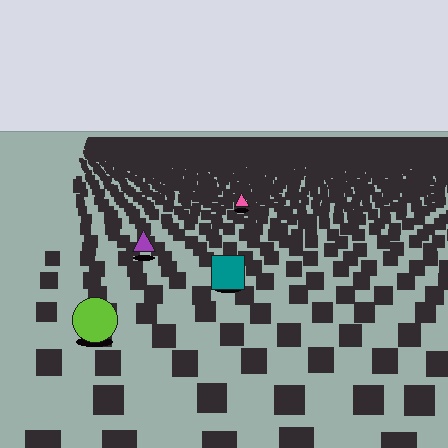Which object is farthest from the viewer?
The pink triangle is farthest from the viewer. It appears smaller and the ground texture around it is denser.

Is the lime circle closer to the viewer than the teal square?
Yes. The lime circle is closer — you can tell from the texture gradient: the ground texture is coarser near it.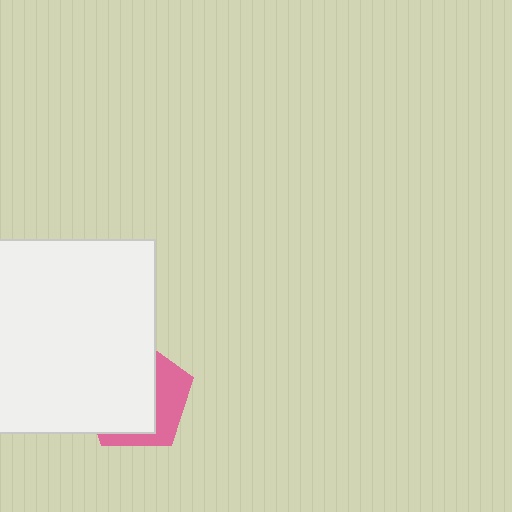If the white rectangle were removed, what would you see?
You would see the complete pink pentagon.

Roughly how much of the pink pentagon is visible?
A small part of it is visible (roughly 35%).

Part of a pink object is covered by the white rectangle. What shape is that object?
It is a pentagon.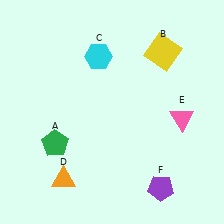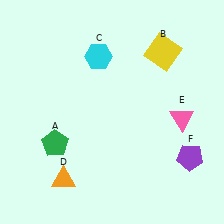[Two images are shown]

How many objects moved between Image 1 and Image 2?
1 object moved between the two images.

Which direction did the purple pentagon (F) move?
The purple pentagon (F) moved up.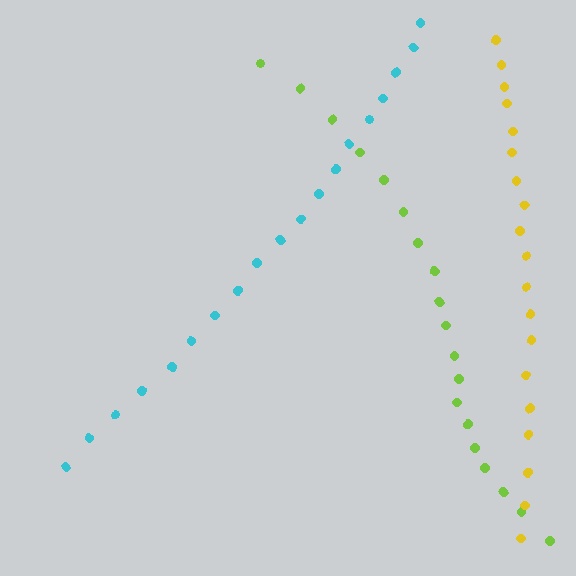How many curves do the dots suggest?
There are 3 distinct paths.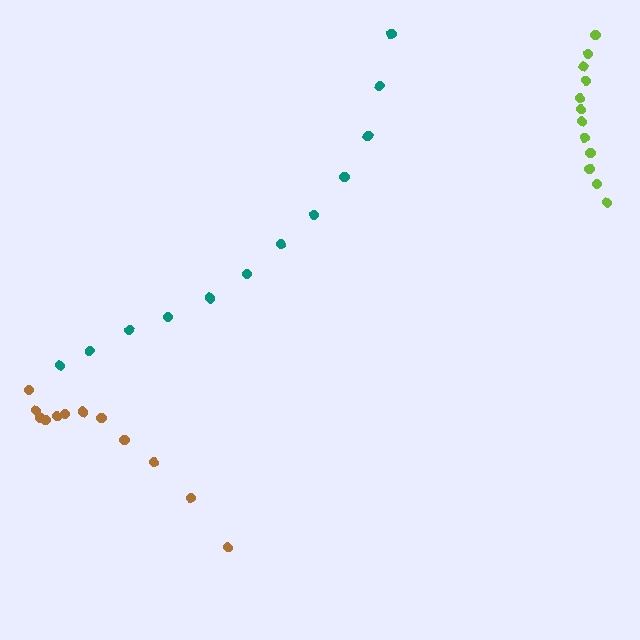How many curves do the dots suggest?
There are 3 distinct paths.